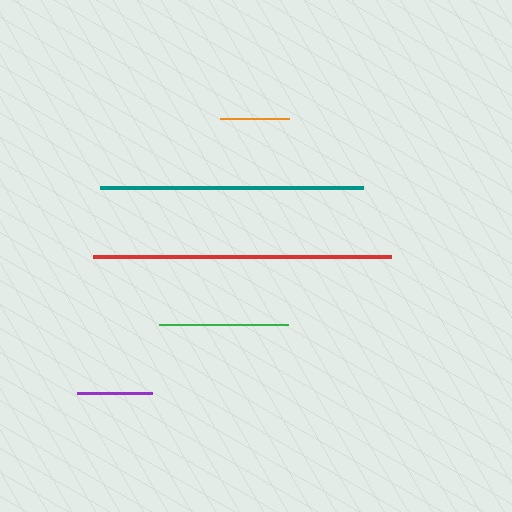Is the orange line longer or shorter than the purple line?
The purple line is longer than the orange line.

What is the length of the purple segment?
The purple segment is approximately 76 pixels long.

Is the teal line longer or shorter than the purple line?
The teal line is longer than the purple line.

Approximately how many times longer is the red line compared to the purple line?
The red line is approximately 3.9 times the length of the purple line.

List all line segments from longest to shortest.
From longest to shortest: red, teal, green, purple, orange.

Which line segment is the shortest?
The orange line is the shortest at approximately 69 pixels.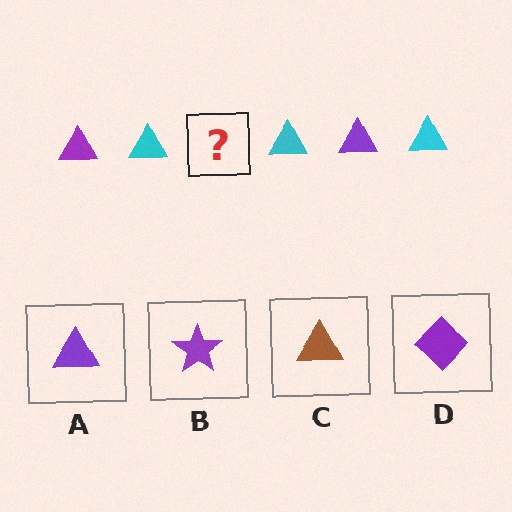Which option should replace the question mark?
Option A.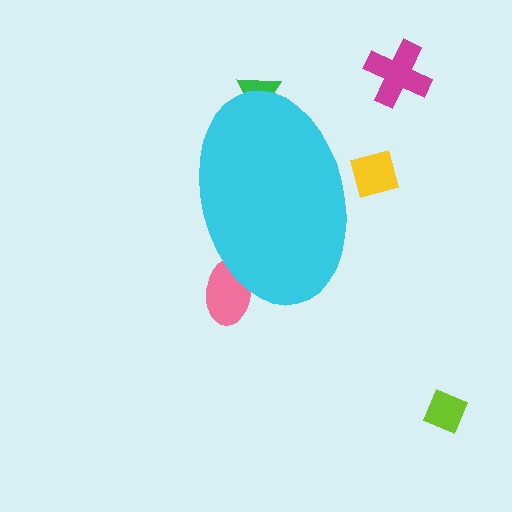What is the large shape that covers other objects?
A cyan ellipse.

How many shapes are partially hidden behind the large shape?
3 shapes are partially hidden.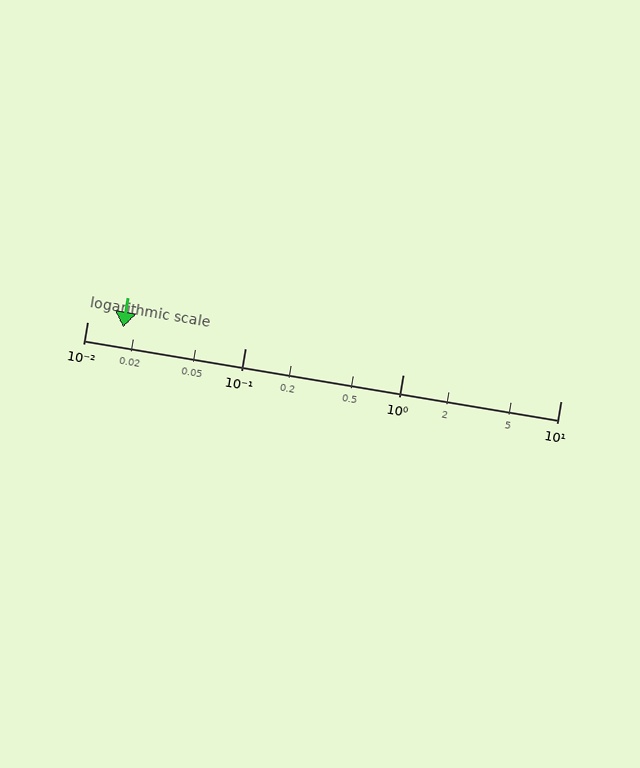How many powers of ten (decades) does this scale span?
The scale spans 3 decades, from 0.01 to 10.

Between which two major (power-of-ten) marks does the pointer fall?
The pointer is between 0.01 and 0.1.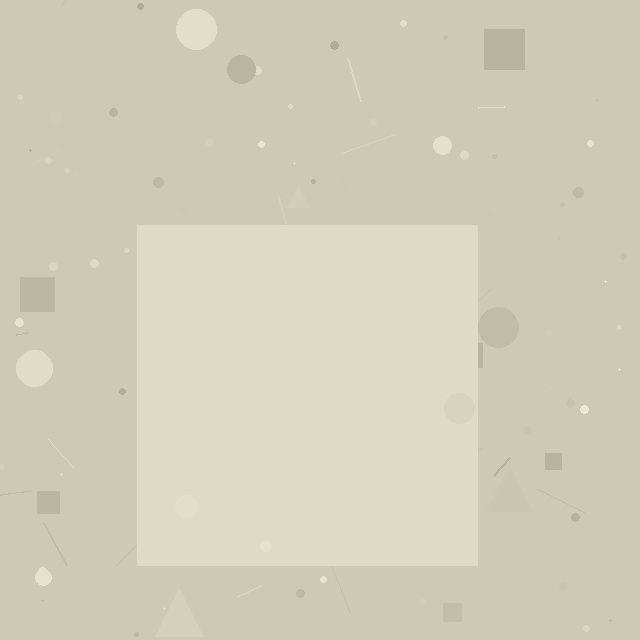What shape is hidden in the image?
A square is hidden in the image.